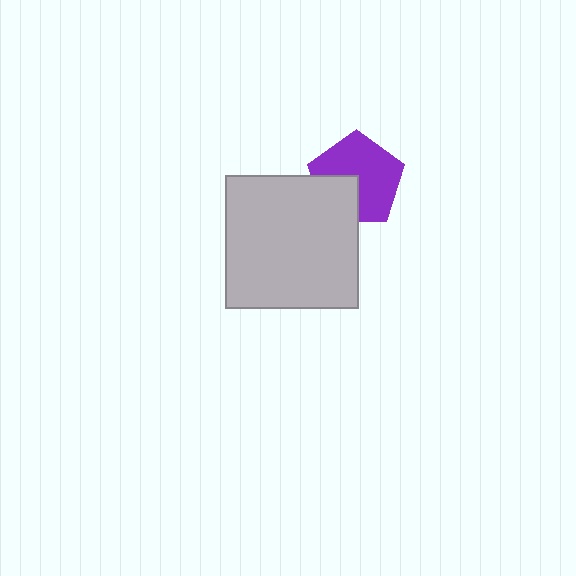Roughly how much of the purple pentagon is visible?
Most of it is visible (roughly 70%).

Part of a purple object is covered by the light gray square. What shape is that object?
It is a pentagon.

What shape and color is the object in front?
The object in front is a light gray square.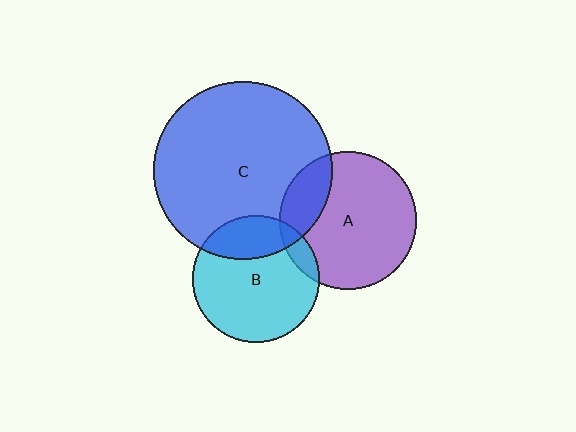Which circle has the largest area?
Circle C (blue).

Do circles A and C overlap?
Yes.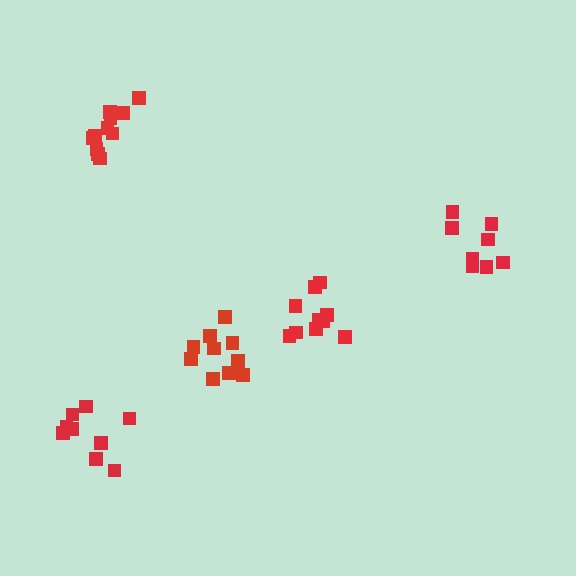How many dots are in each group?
Group 1: 10 dots, Group 2: 8 dots, Group 3: 11 dots, Group 4: 10 dots, Group 5: 9 dots (48 total).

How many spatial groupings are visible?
There are 5 spatial groupings.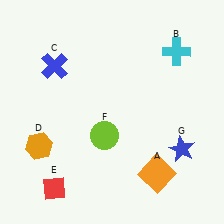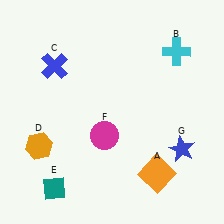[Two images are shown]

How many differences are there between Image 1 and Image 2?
There are 2 differences between the two images.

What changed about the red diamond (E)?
In Image 1, E is red. In Image 2, it changed to teal.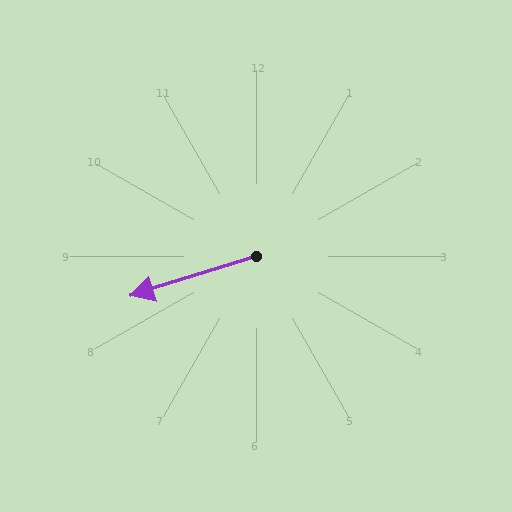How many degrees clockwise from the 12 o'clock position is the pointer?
Approximately 252 degrees.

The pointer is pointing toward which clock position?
Roughly 8 o'clock.